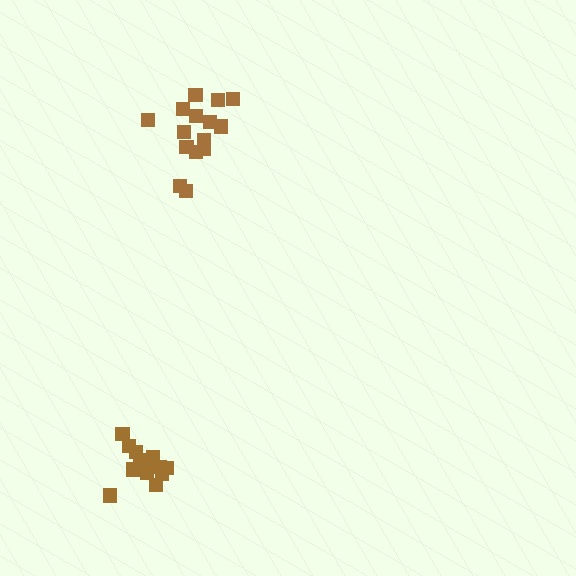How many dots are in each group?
Group 1: 15 dots, Group 2: 13 dots (28 total).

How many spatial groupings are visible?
There are 2 spatial groupings.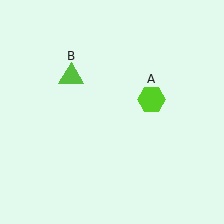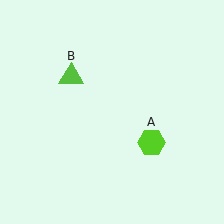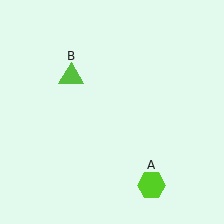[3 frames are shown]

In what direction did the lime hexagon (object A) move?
The lime hexagon (object A) moved down.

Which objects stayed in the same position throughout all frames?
Lime triangle (object B) remained stationary.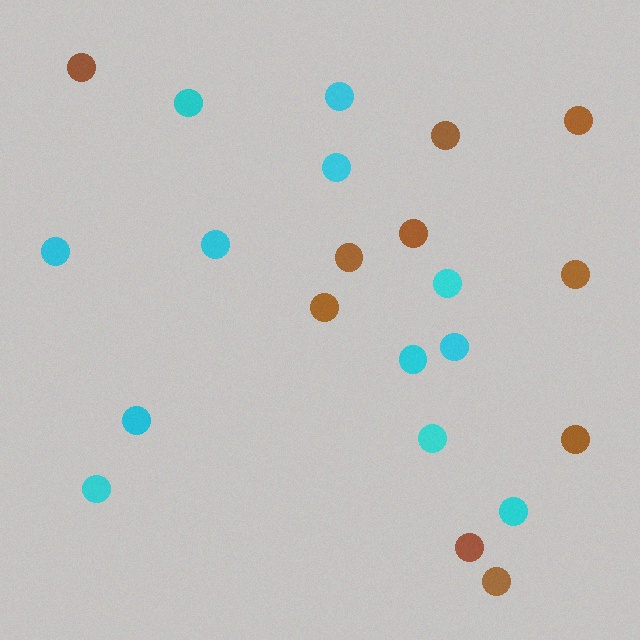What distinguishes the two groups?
There are 2 groups: one group of brown circles (10) and one group of cyan circles (12).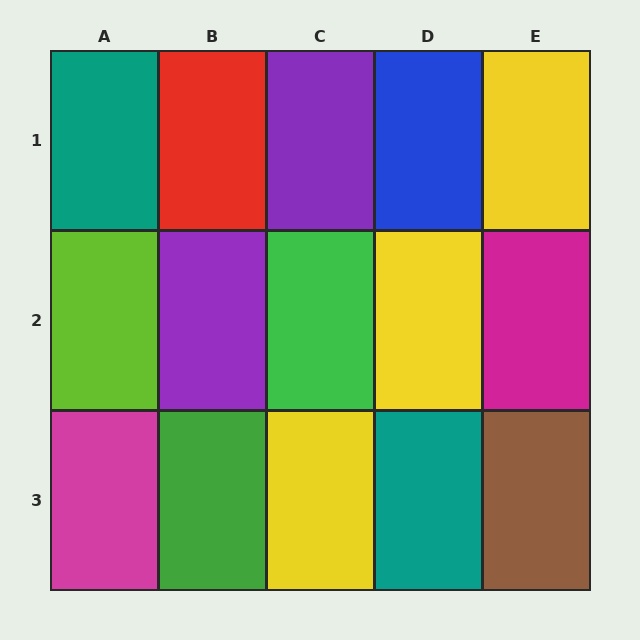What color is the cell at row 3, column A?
Magenta.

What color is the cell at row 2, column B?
Purple.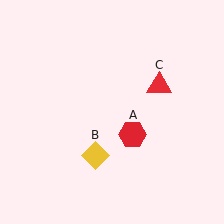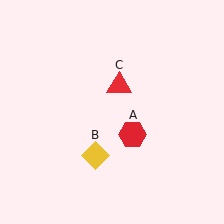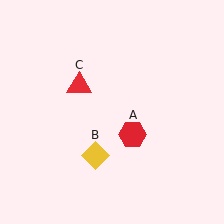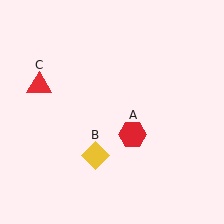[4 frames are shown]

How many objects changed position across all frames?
1 object changed position: red triangle (object C).